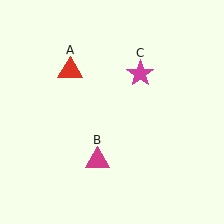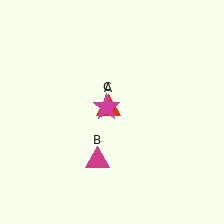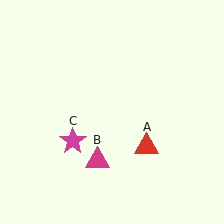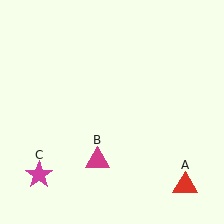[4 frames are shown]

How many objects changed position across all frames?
2 objects changed position: red triangle (object A), magenta star (object C).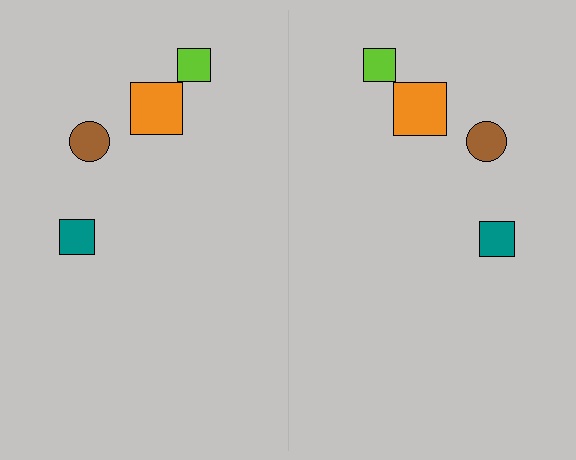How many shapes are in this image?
There are 8 shapes in this image.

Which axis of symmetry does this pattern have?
The pattern has a vertical axis of symmetry running through the center of the image.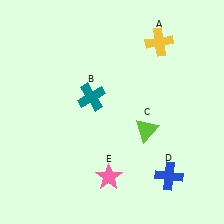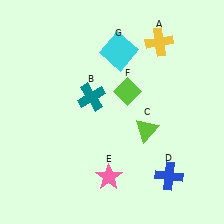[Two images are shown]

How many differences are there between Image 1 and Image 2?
There are 2 differences between the two images.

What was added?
A lime diamond (F), a cyan square (G) were added in Image 2.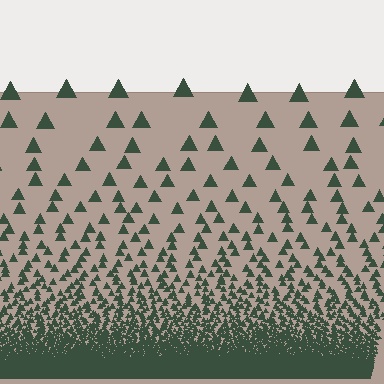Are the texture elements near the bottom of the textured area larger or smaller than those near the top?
Smaller. The gradient is inverted — elements near the bottom are smaller and denser.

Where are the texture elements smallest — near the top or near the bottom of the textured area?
Near the bottom.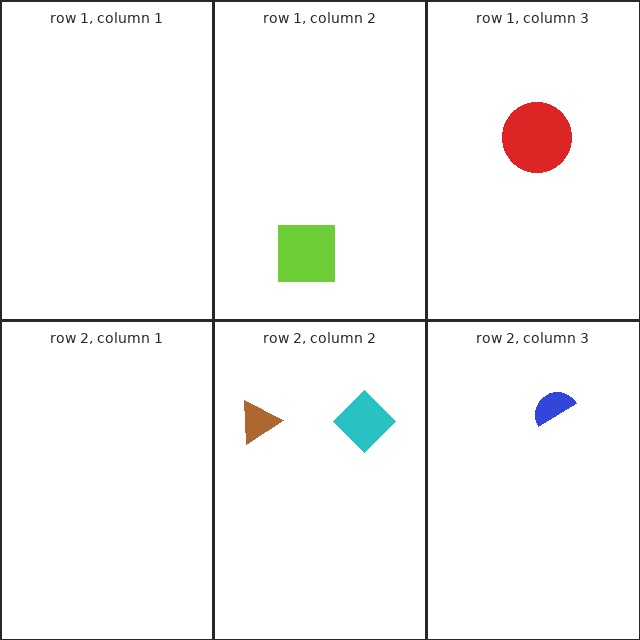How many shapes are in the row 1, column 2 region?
1.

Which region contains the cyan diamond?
The row 2, column 2 region.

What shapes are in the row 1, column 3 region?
The red circle.